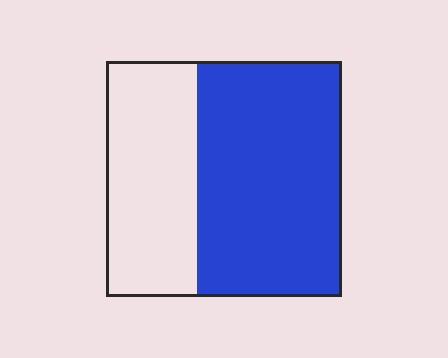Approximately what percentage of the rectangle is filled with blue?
Approximately 60%.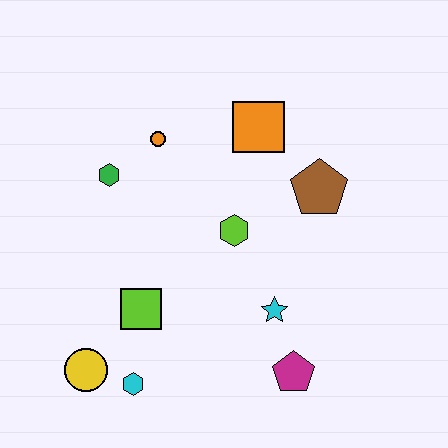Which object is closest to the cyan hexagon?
The yellow circle is closest to the cyan hexagon.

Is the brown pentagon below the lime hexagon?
No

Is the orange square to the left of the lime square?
No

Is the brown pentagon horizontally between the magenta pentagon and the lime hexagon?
No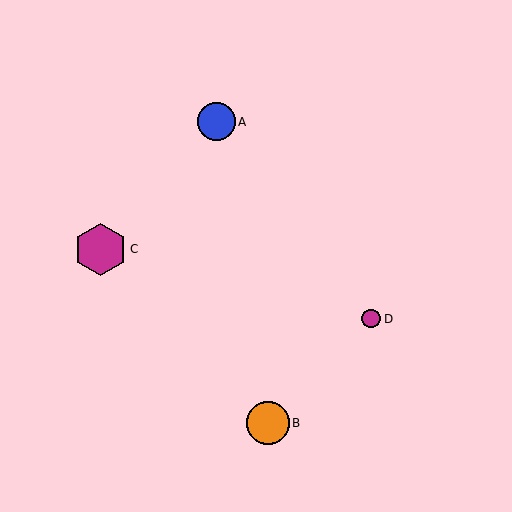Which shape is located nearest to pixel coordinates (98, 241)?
The magenta hexagon (labeled C) at (100, 249) is nearest to that location.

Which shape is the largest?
The magenta hexagon (labeled C) is the largest.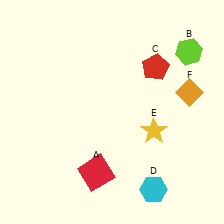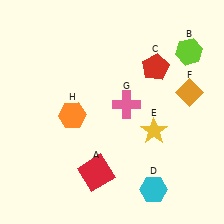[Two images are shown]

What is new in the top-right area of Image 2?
A pink cross (G) was added in the top-right area of Image 2.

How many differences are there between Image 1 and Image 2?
There are 2 differences between the two images.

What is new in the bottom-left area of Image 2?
An orange hexagon (H) was added in the bottom-left area of Image 2.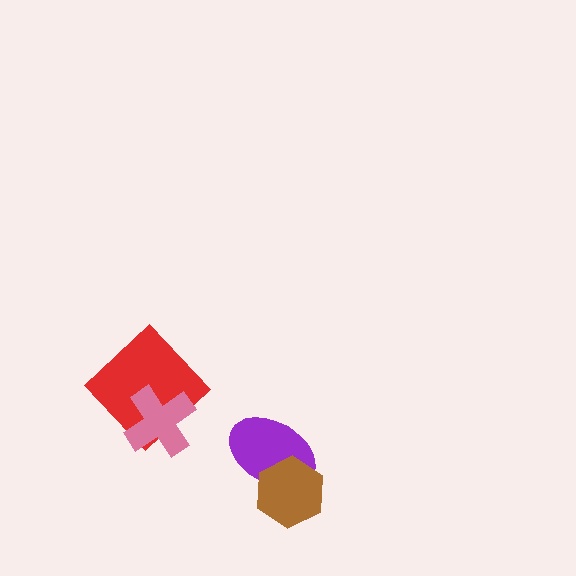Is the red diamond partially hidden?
Yes, it is partially covered by another shape.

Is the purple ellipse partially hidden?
Yes, it is partially covered by another shape.